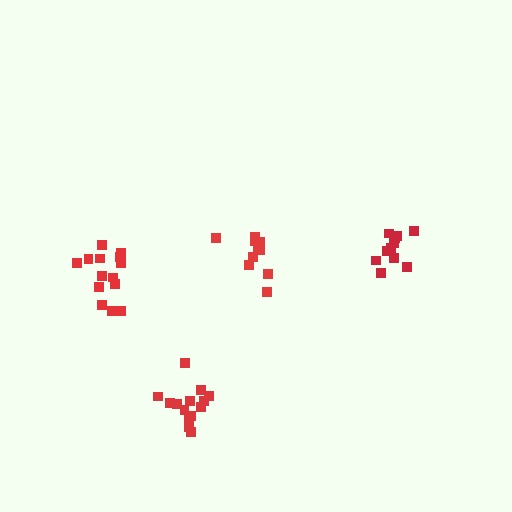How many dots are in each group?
Group 1: 10 dots, Group 2: 11 dots, Group 3: 14 dots, Group 4: 14 dots (49 total).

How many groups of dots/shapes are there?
There are 4 groups.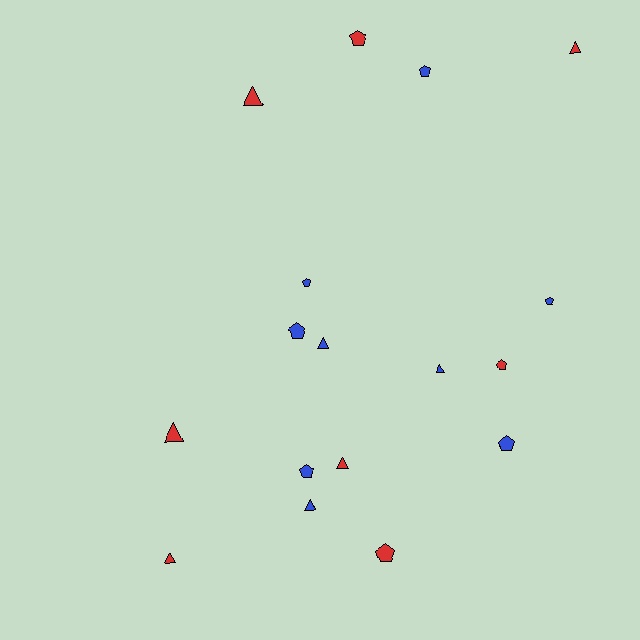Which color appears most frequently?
Blue, with 9 objects.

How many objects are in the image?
There are 17 objects.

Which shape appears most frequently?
Pentagon, with 9 objects.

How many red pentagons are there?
There are 3 red pentagons.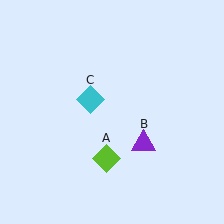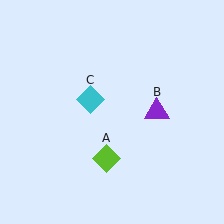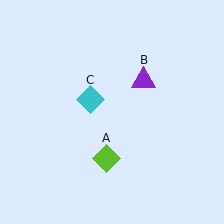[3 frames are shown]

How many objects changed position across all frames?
1 object changed position: purple triangle (object B).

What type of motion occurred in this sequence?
The purple triangle (object B) rotated counterclockwise around the center of the scene.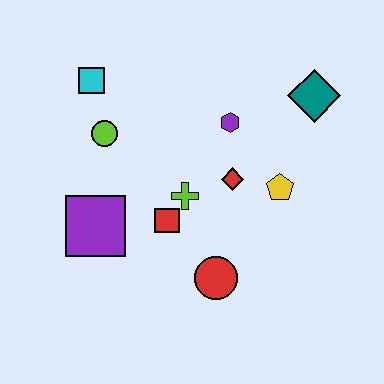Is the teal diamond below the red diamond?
No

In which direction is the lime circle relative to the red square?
The lime circle is above the red square.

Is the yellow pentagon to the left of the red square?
No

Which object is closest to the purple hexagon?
The red diamond is closest to the purple hexagon.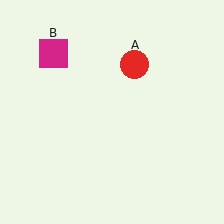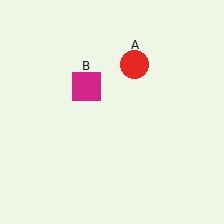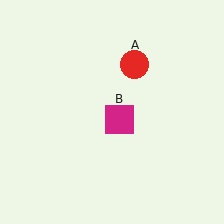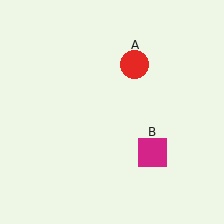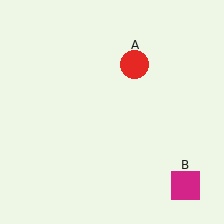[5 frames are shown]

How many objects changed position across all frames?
1 object changed position: magenta square (object B).